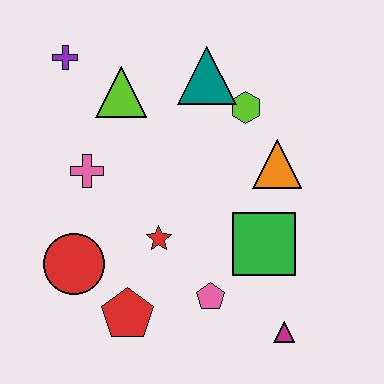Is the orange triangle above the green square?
Yes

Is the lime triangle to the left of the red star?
Yes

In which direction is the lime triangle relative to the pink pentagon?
The lime triangle is above the pink pentagon.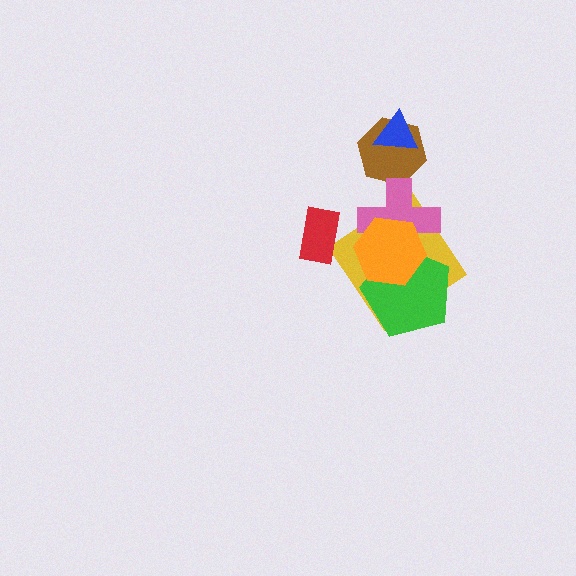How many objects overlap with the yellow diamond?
3 objects overlap with the yellow diamond.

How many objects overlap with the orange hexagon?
3 objects overlap with the orange hexagon.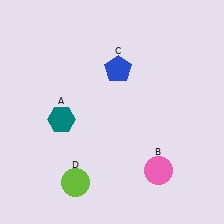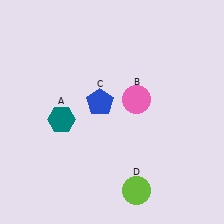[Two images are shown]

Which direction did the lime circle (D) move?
The lime circle (D) moved right.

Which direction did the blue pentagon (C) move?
The blue pentagon (C) moved down.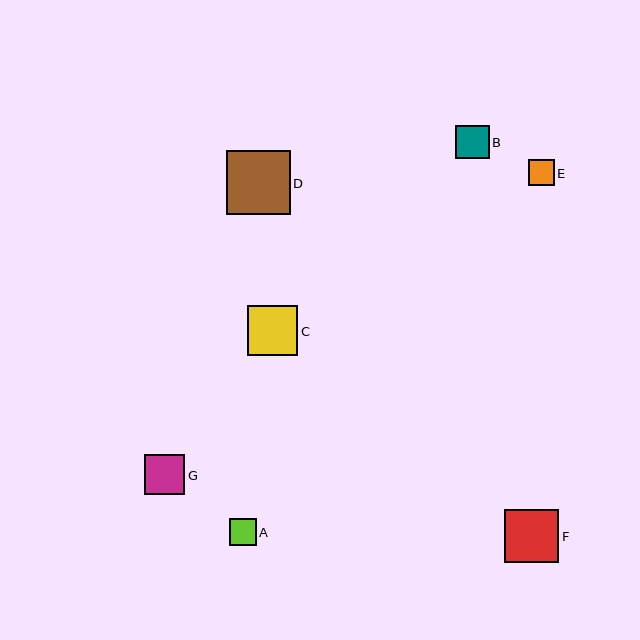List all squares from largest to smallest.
From largest to smallest: D, F, C, G, B, A, E.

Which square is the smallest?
Square E is the smallest with a size of approximately 26 pixels.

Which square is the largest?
Square D is the largest with a size of approximately 64 pixels.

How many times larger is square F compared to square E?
Square F is approximately 2.1 times the size of square E.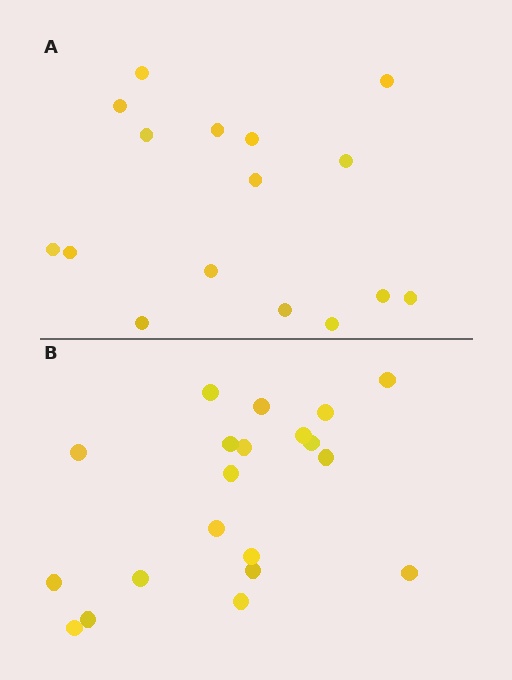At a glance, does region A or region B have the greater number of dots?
Region B (the bottom region) has more dots.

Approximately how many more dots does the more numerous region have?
Region B has about 4 more dots than region A.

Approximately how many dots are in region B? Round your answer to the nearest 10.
About 20 dots.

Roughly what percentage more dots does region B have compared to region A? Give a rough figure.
About 25% more.